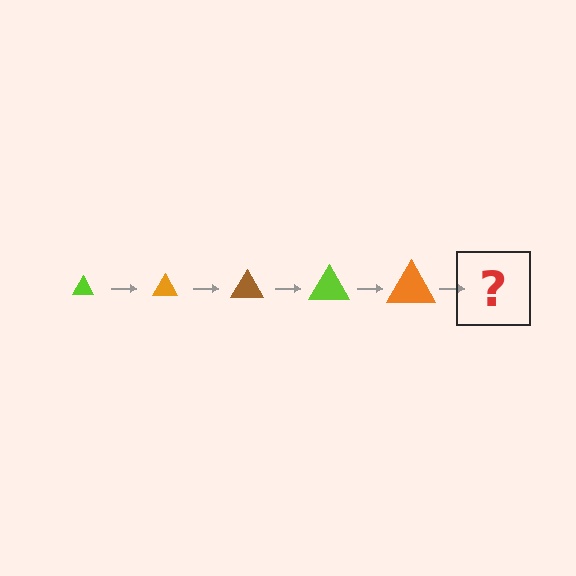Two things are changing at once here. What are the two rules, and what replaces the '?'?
The two rules are that the triangle grows larger each step and the color cycles through lime, orange, and brown. The '?' should be a brown triangle, larger than the previous one.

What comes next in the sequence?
The next element should be a brown triangle, larger than the previous one.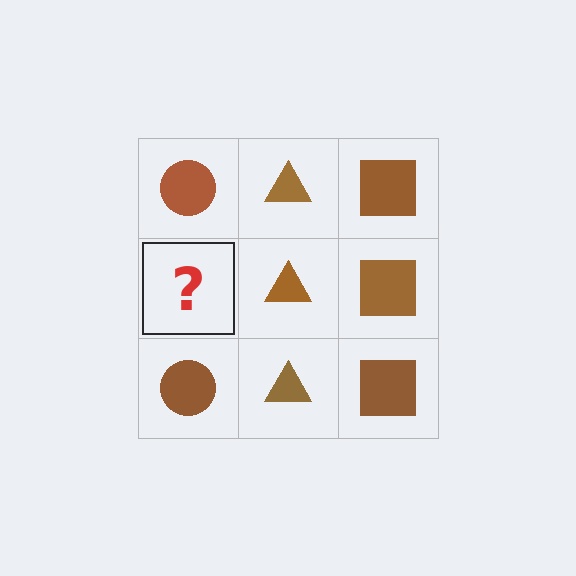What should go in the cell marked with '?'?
The missing cell should contain a brown circle.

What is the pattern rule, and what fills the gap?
The rule is that each column has a consistent shape. The gap should be filled with a brown circle.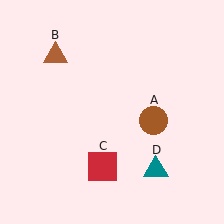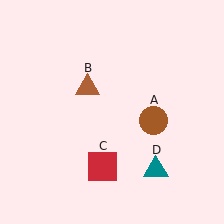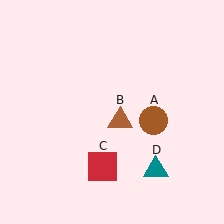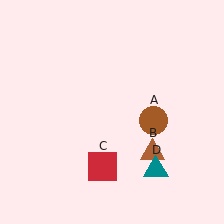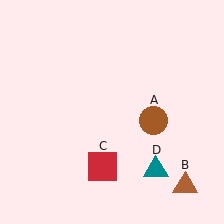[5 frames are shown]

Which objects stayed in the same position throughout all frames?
Brown circle (object A) and red square (object C) and teal triangle (object D) remained stationary.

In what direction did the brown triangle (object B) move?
The brown triangle (object B) moved down and to the right.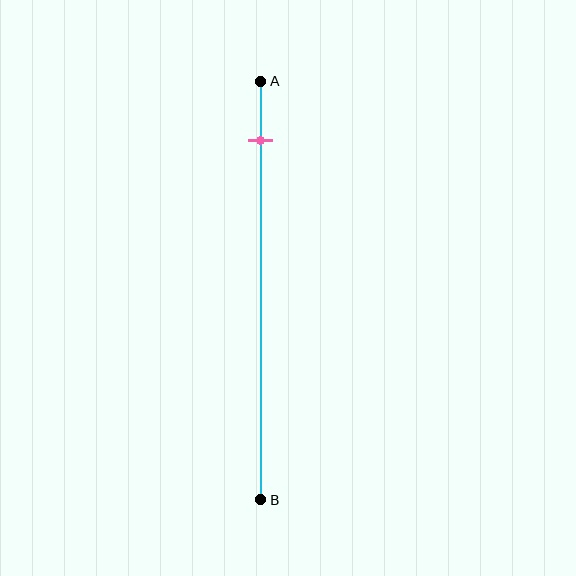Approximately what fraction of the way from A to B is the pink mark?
The pink mark is approximately 15% of the way from A to B.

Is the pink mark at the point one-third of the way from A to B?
No, the mark is at about 15% from A, not at the 33% one-third point.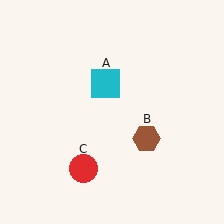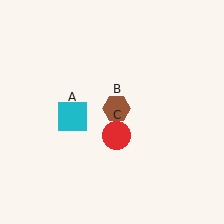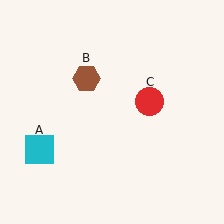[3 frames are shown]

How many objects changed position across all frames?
3 objects changed position: cyan square (object A), brown hexagon (object B), red circle (object C).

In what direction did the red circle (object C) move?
The red circle (object C) moved up and to the right.